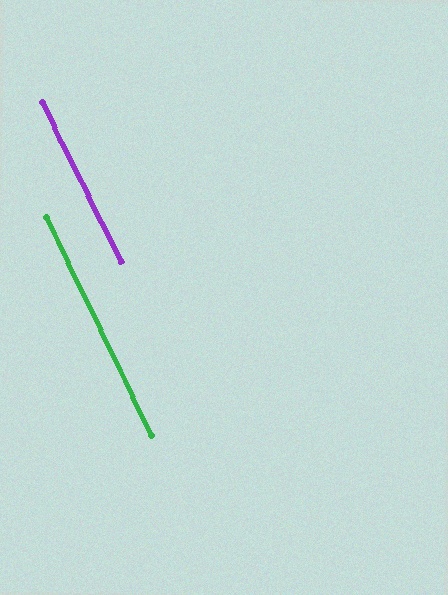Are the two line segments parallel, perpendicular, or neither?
Parallel — their directions differ by only 0.4°.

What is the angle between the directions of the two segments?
Approximately 0 degrees.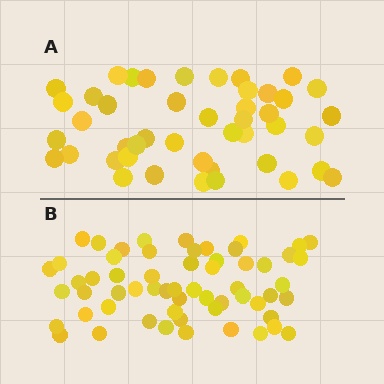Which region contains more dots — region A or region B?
Region B (the bottom region) has more dots.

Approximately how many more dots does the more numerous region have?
Region B has approximately 15 more dots than region A.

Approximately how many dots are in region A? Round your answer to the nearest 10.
About 40 dots. (The exact count is 45, which rounds to 40.)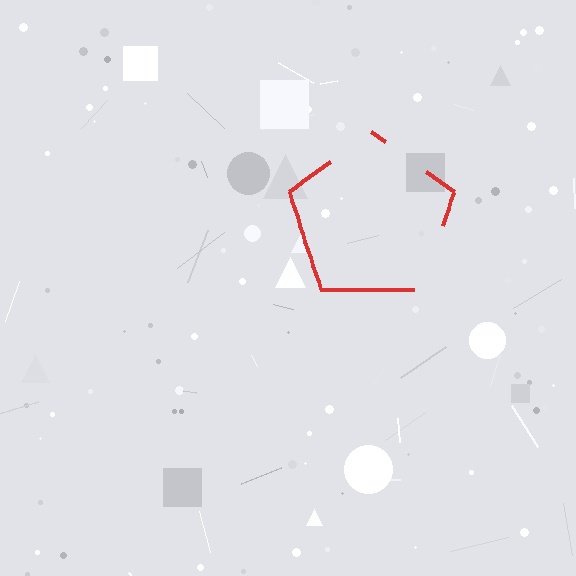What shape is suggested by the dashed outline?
The dashed outline suggests a pentagon.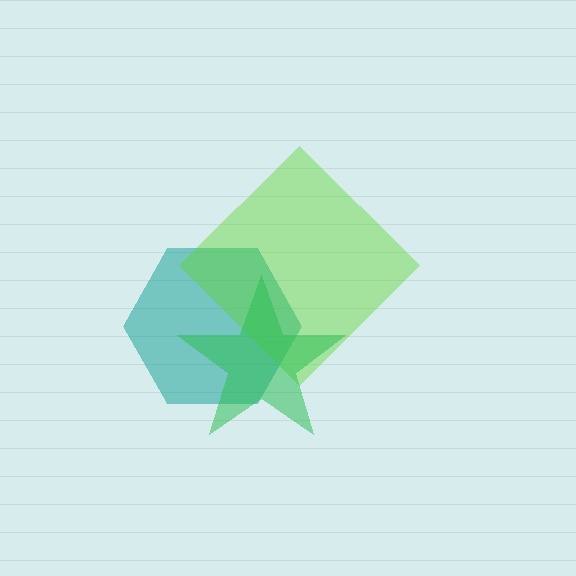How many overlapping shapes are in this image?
There are 3 overlapping shapes in the image.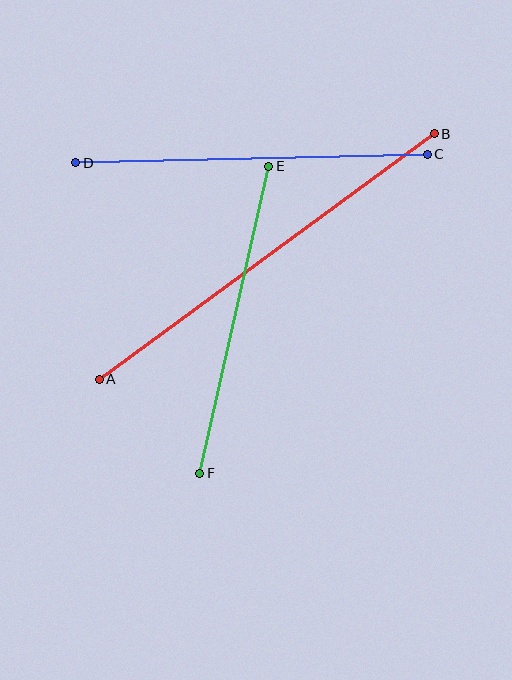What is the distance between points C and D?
The distance is approximately 351 pixels.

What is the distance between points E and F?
The distance is approximately 315 pixels.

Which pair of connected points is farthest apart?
Points A and B are farthest apart.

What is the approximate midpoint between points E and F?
The midpoint is at approximately (234, 320) pixels.